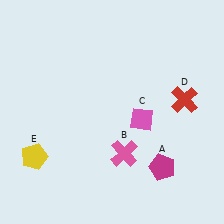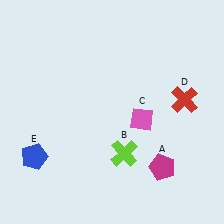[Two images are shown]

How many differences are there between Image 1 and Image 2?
There are 2 differences between the two images.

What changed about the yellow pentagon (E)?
In Image 1, E is yellow. In Image 2, it changed to blue.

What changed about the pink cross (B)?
In Image 1, B is pink. In Image 2, it changed to lime.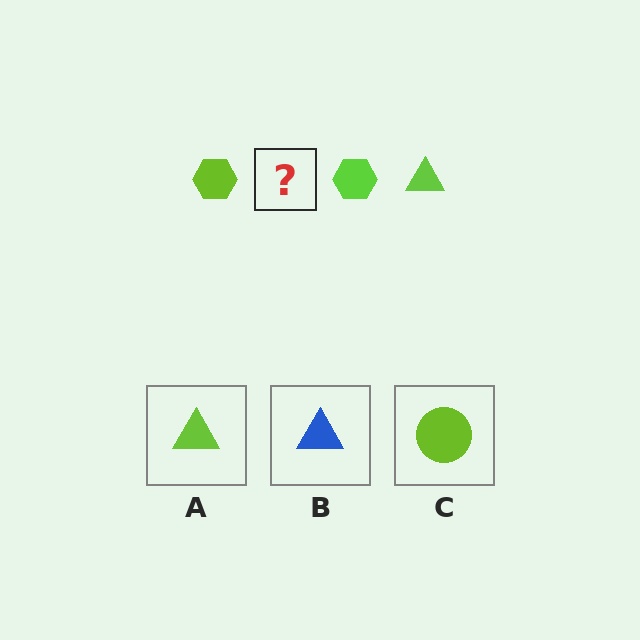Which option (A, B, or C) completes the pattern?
A.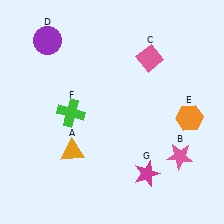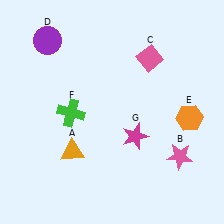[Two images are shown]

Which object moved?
The magenta star (G) moved up.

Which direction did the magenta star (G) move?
The magenta star (G) moved up.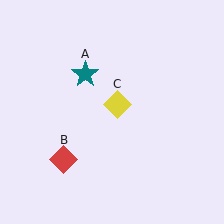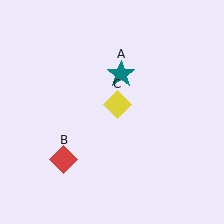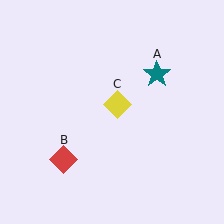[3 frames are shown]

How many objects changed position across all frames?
1 object changed position: teal star (object A).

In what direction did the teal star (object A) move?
The teal star (object A) moved right.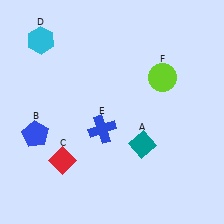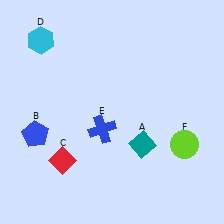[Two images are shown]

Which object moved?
The lime circle (F) moved down.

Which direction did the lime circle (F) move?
The lime circle (F) moved down.